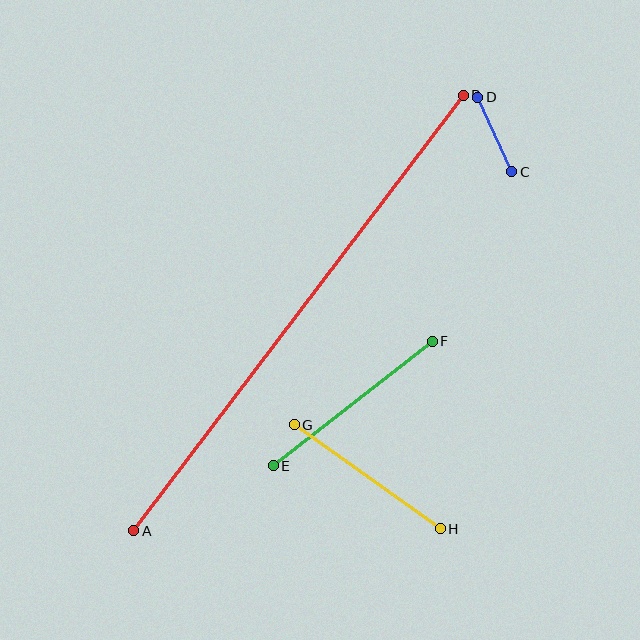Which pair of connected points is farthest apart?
Points A and B are farthest apart.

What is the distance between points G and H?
The distance is approximately 179 pixels.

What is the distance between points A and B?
The distance is approximately 546 pixels.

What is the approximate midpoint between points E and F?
The midpoint is at approximately (353, 403) pixels.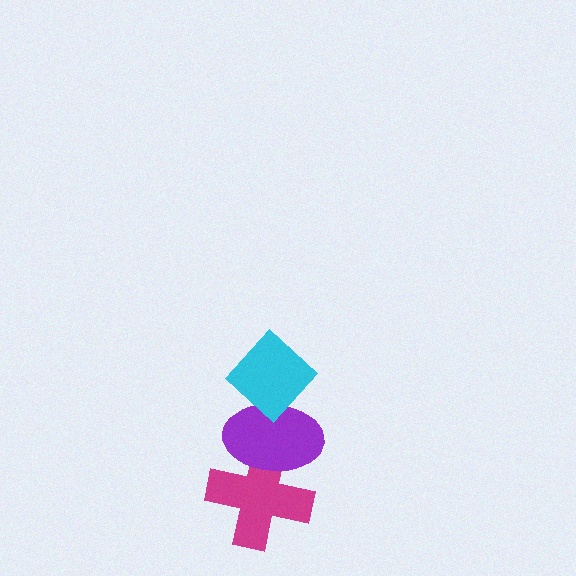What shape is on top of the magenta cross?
The purple ellipse is on top of the magenta cross.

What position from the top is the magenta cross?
The magenta cross is 3rd from the top.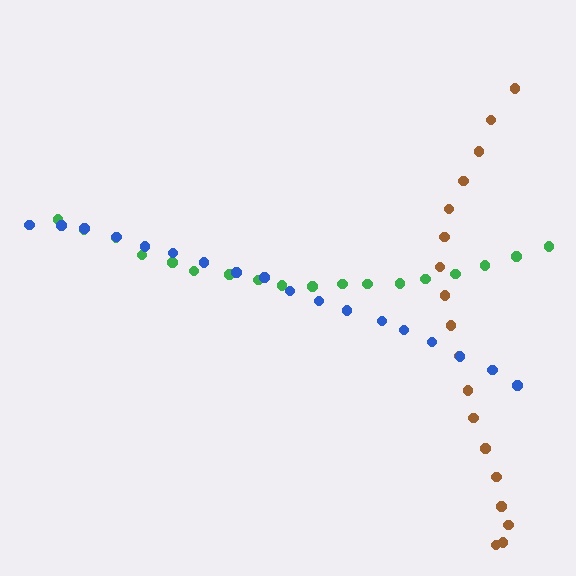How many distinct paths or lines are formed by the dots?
There are 3 distinct paths.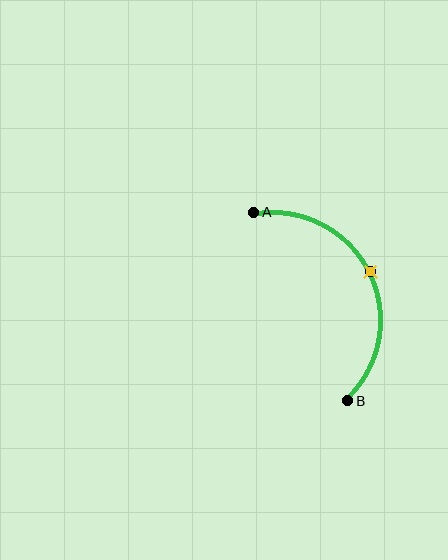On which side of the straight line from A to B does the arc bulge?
The arc bulges to the right of the straight line connecting A and B.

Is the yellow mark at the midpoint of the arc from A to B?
Yes. The yellow mark lies on the arc at equal arc-length from both A and B — it is the arc midpoint.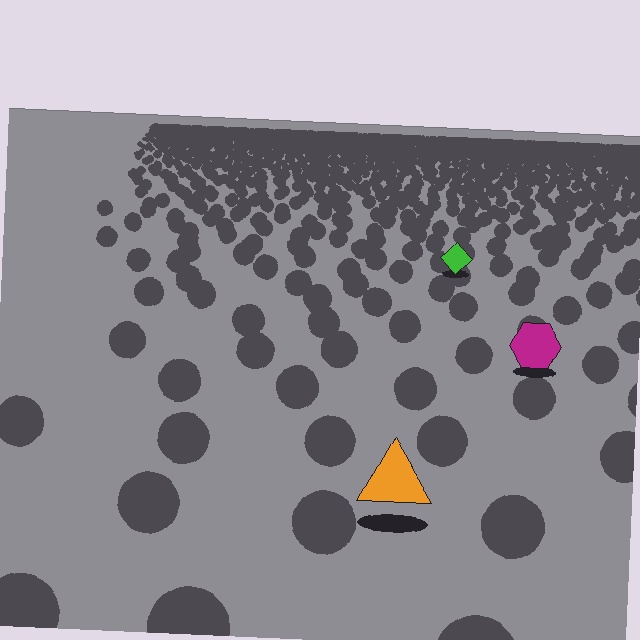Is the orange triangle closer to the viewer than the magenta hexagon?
Yes. The orange triangle is closer — you can tell from the texture gradient: the ground texture is coarser near it.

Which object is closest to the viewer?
The orange triangle is closest. The texture marks near it are larger and more spread out.